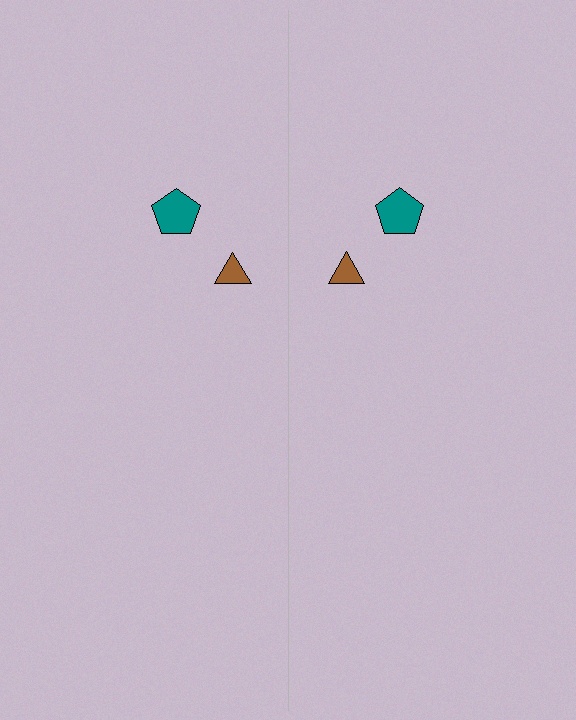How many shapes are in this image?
There are 4 shapes in this image.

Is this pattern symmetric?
Yes, this pattern has bilateral (reflection) symmetry.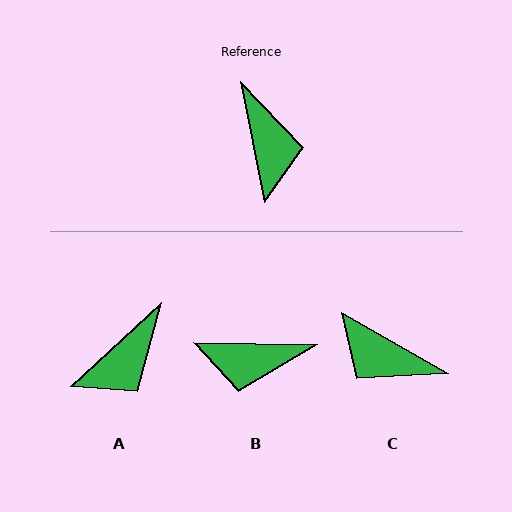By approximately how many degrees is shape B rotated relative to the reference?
Approximately 102 degrees clockwise.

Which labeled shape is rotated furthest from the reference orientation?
C, about 131 degrees away.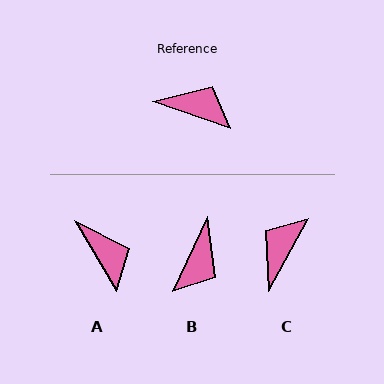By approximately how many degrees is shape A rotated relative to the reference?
Approximately 41 degrees clockwise.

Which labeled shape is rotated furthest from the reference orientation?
B, about 97 degrees away.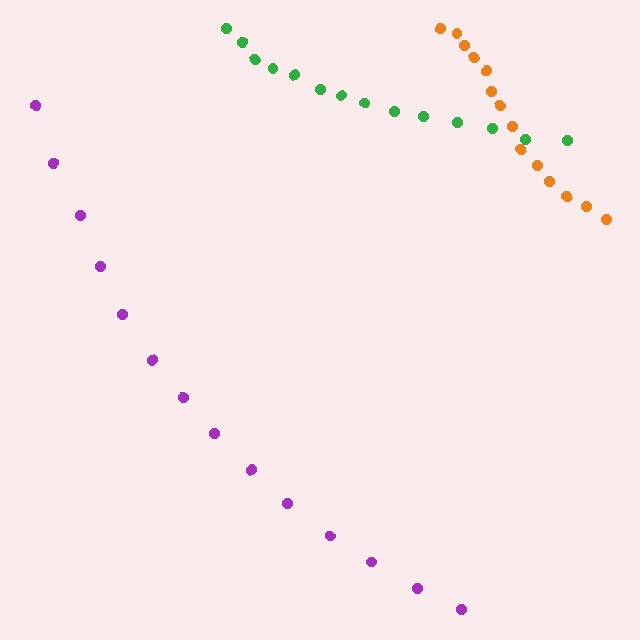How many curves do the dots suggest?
There are 3 distinct paths.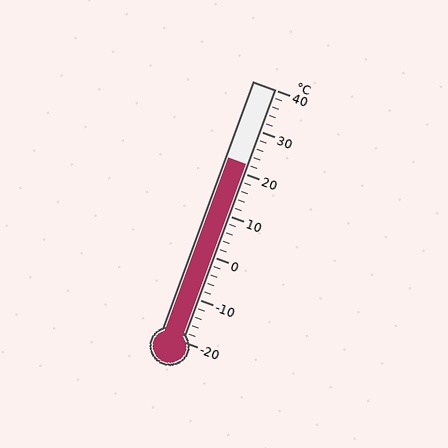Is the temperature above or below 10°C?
The temperature is above 10°C.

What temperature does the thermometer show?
The thermometer shows approximately 22°C.